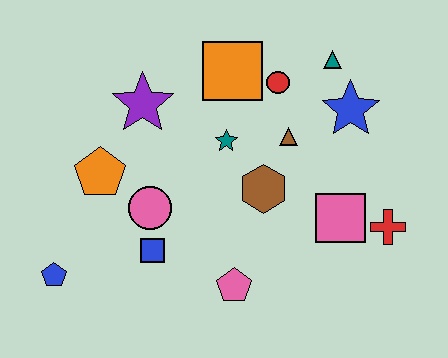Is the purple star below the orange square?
Yes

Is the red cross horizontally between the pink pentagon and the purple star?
No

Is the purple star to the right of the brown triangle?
No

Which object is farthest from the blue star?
The blue pentagon is farthest from the blue star.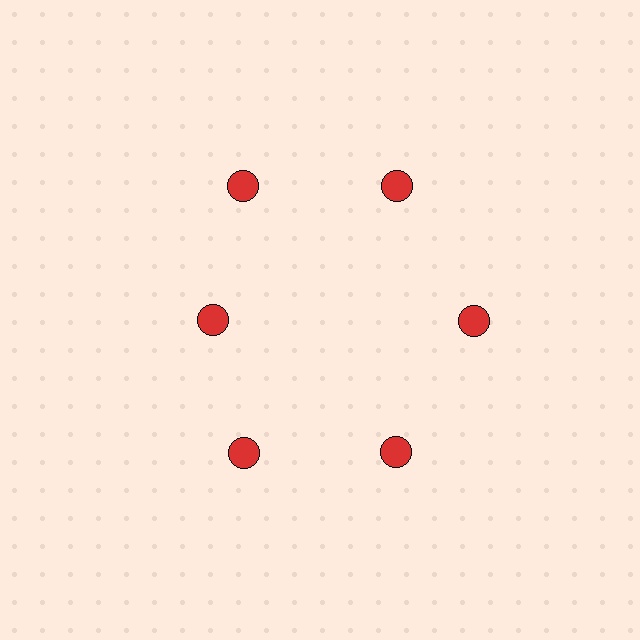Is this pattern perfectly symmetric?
No. The 6 red circles are arranged in a ring, but one element near the 9 o'clock position is pulled inward toward the center, breaking the 6-fold rotational symmetry.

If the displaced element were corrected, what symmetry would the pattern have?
It would have 6-fold rotational symmetry — the pattern would map onto itself every 60 degrees.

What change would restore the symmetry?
The symmetry would be restored by moving it outward, back onto the ring so that all 6 circles sit at equal angles and equal distance from the center.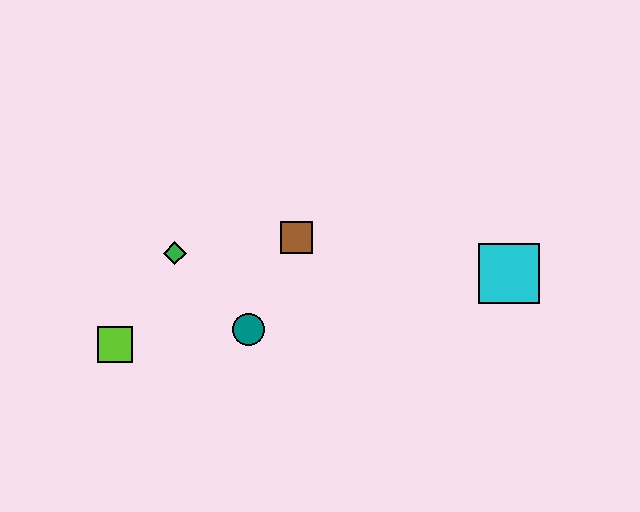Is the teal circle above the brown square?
No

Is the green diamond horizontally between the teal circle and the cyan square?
No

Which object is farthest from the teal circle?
The cyan square is farthest from the teal circle.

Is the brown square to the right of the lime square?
Yes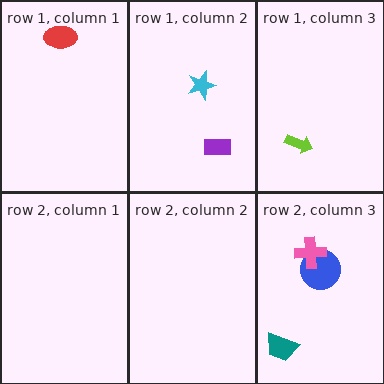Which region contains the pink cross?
The row 2, column 3 region.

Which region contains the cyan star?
The row 1, column 2 region.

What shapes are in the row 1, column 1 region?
The red ellipse.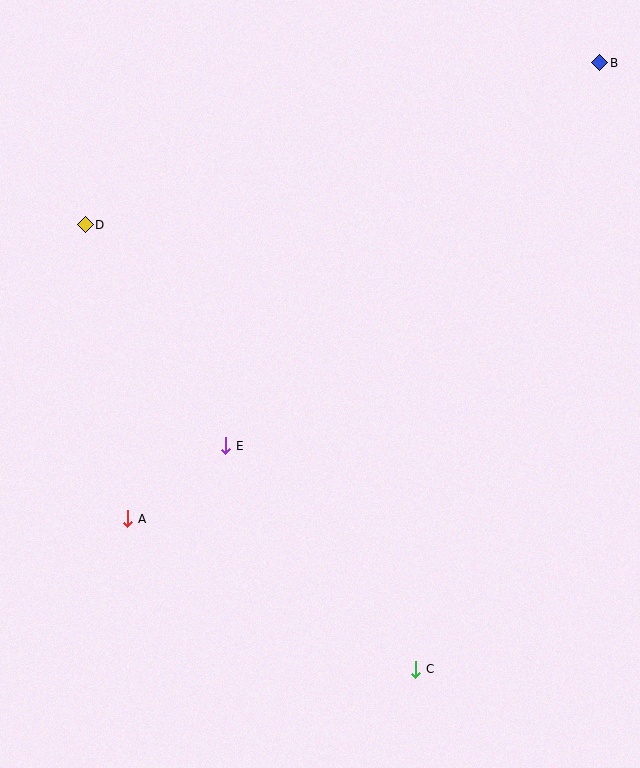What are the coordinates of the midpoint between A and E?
The midpoint between A and E is at (177, 482).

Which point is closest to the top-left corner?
Point D is closest to the top-left corner.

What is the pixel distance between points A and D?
The distance between A and D is 297 pixels.